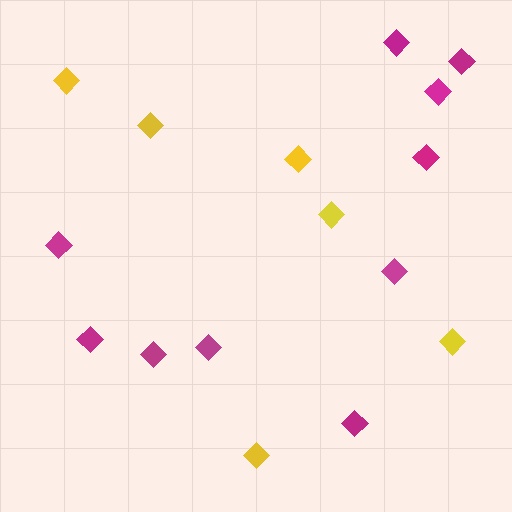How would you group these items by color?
There are 2 groups: one group of yellow diamonds (6) and one group of magenta diamonds (10).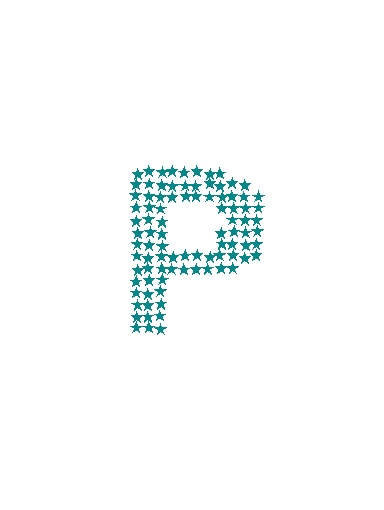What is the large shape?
The large shape is the letter P.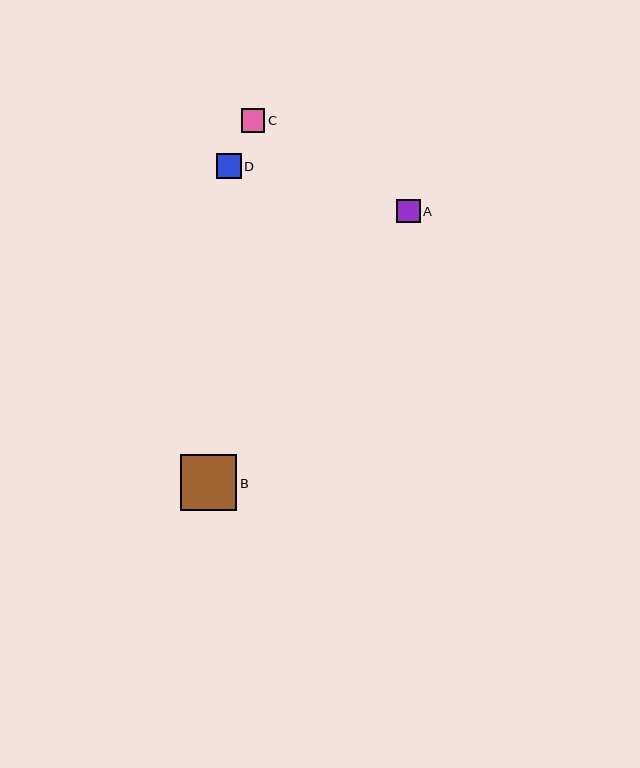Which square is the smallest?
Square C is the smallest with a size of approximately 23 pixels.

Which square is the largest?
Square B is the largest with a size of approximately 56 pixels.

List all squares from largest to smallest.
From largest to smallest: B, D, A, C.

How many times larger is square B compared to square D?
Square B is approximately 2.3 times the size of square D.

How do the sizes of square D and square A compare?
Square D and square A are approximately the same size.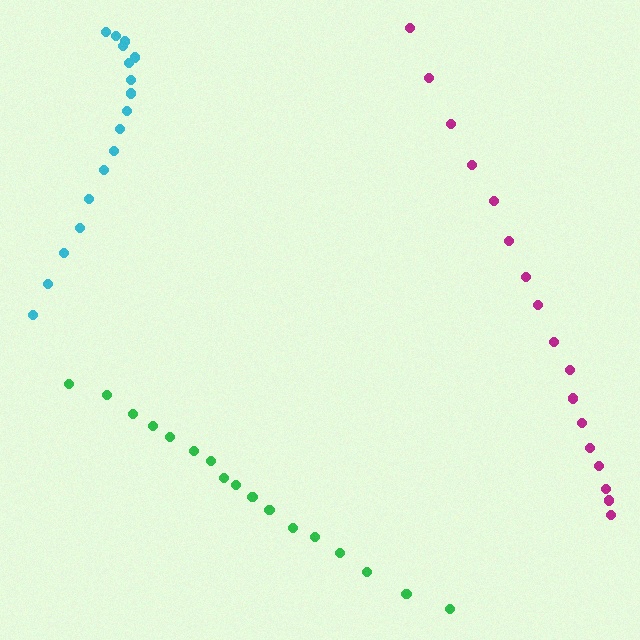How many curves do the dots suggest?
There are 3 distinct paths.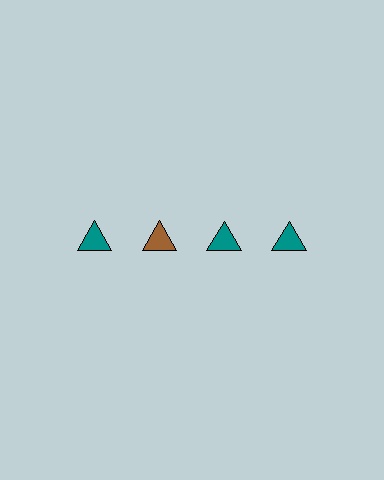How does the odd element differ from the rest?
It has a different color: brown instead of teal.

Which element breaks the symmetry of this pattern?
The brown triangle in the top row, second from left column breaks the symmetry. All other shapes are teal triangles.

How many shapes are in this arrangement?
There are 4 shapes arranged in a grid pattern.